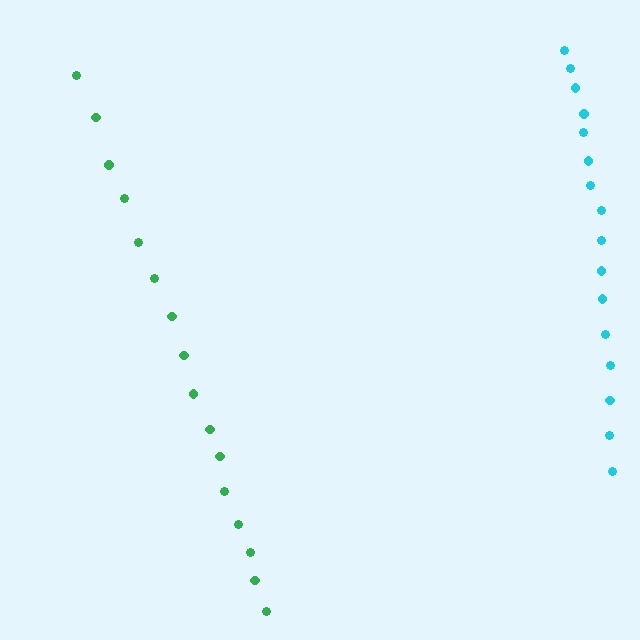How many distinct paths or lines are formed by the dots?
There are 2 distinct paths.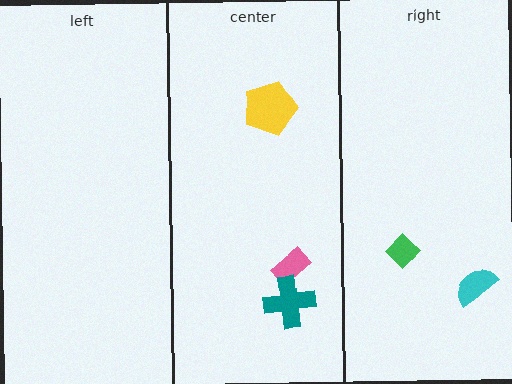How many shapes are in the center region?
3.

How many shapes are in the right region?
2.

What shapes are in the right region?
The green diamond, the cyan semicircle.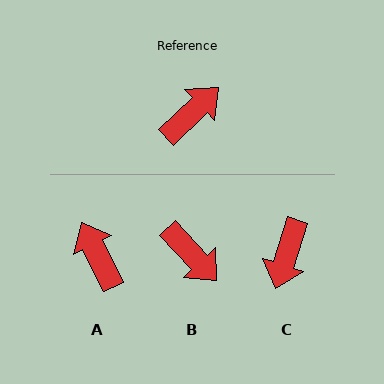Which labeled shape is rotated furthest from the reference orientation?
C, about 152 degrees away.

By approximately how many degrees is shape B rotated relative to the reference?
Approximately 91 degrees clockwise.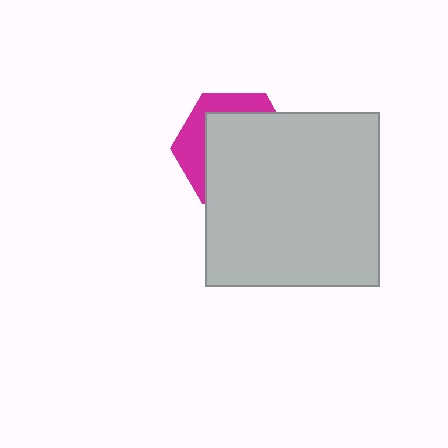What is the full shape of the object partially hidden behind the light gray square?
The partially hidden object is a magenta hexagon.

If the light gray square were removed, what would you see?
You would see the complete magenta hexagon.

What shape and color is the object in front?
The object in front is a light gray square.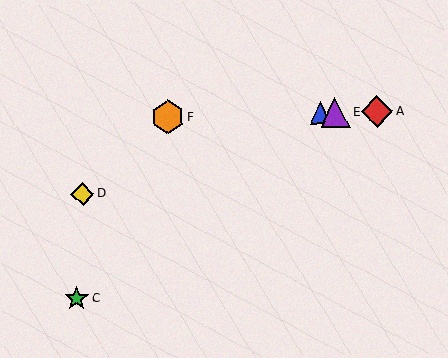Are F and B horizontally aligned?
Yes, both are at y≈117.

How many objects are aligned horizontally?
4 objects (A, B, E, F) are aligned horizontally.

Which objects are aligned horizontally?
Objects A, B, E, F are aligned horizontally.